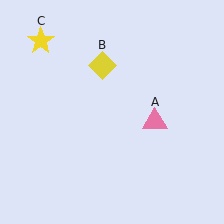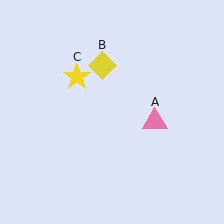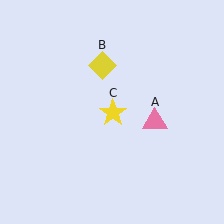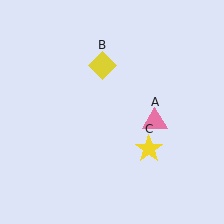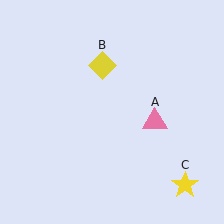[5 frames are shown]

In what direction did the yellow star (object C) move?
The yellow star (object C) moved down and to the right.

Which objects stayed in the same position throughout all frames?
Pink triangle (object A) and yellow diamond (object B) remained stationary.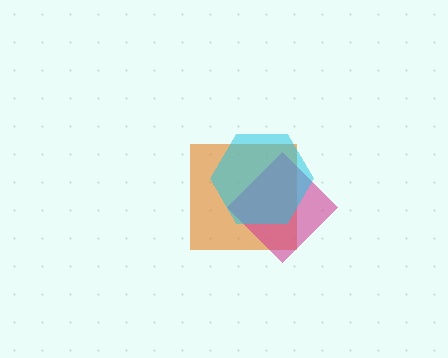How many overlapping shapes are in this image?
There are 3 overlapping shapes in the image.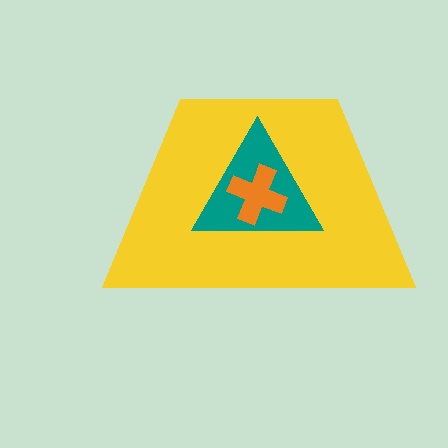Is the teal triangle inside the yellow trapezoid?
Yes.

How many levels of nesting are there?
3.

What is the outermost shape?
The yellow trapezoid.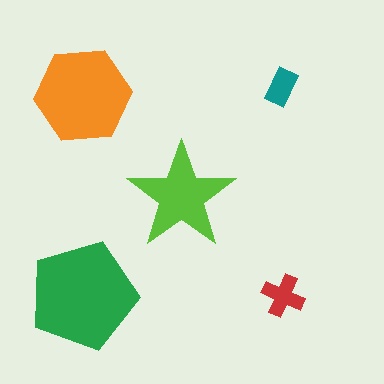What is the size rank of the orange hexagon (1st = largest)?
2nd.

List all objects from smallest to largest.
The teal rectangle, the red cross, the lime star, the orange hexagon, the green pentagon.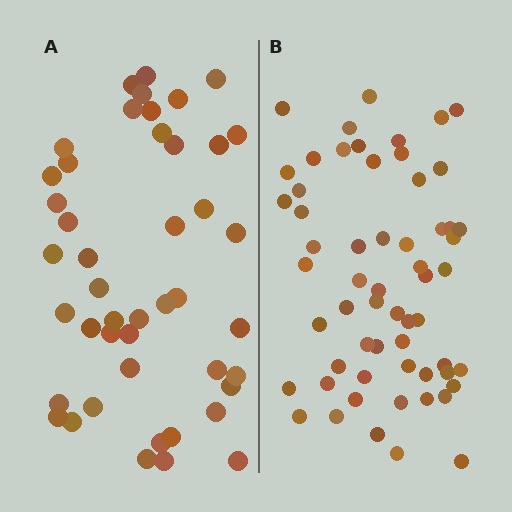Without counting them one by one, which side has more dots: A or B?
Region B (the right region) has more dots.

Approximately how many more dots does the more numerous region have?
Region B has approximately 15 more dots than region A.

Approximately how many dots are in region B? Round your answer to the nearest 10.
About 60 dots. (The exact count is 59, which rounds to 60.)